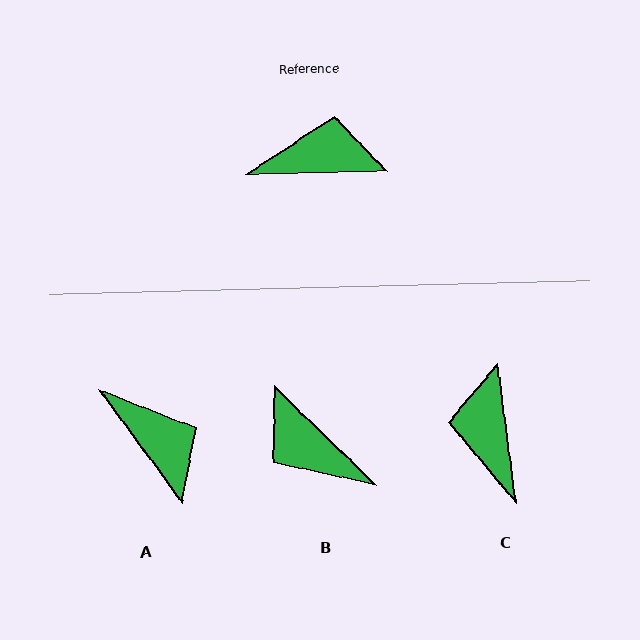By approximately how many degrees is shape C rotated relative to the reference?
Approximately 96 degrees counter-clockwise.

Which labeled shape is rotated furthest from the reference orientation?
B, about 134 degrees away.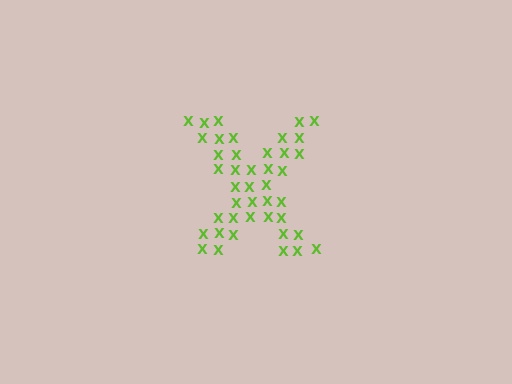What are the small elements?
The small elements are letter X's.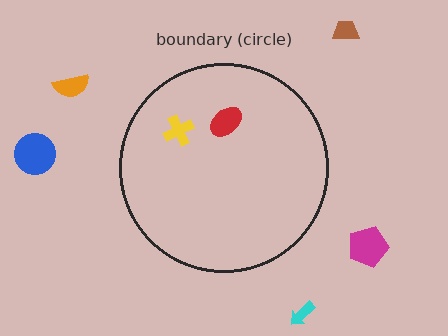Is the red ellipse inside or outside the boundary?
Inside.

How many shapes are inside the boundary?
2 inside, 5 outside.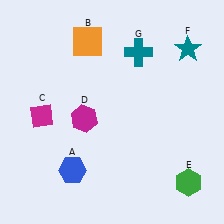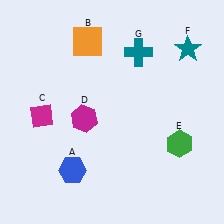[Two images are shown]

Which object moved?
The green hexagon (E) moved up.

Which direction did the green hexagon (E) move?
The green hexagon (E) moved up.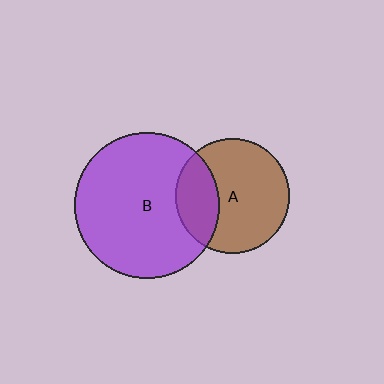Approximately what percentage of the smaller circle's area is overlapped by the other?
Approximately 30%.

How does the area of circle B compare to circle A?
Approximately 1.6 times.